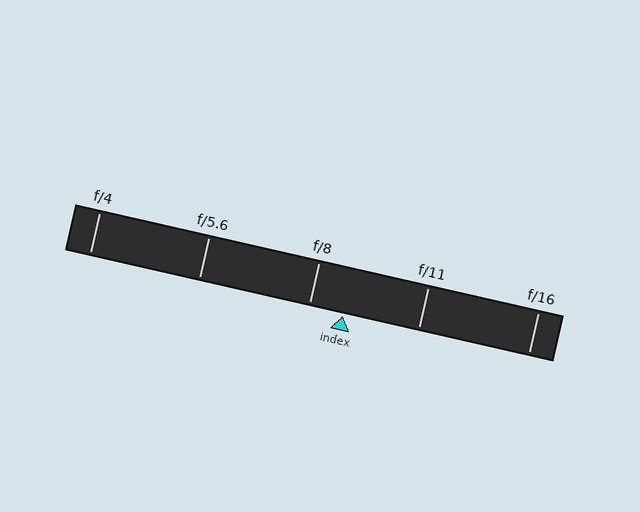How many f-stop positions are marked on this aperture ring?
There are 5 f-stop positions marked.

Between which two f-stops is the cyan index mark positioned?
The index mark is between f/8 and f/11.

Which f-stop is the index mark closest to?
The index mark is closest to f/8.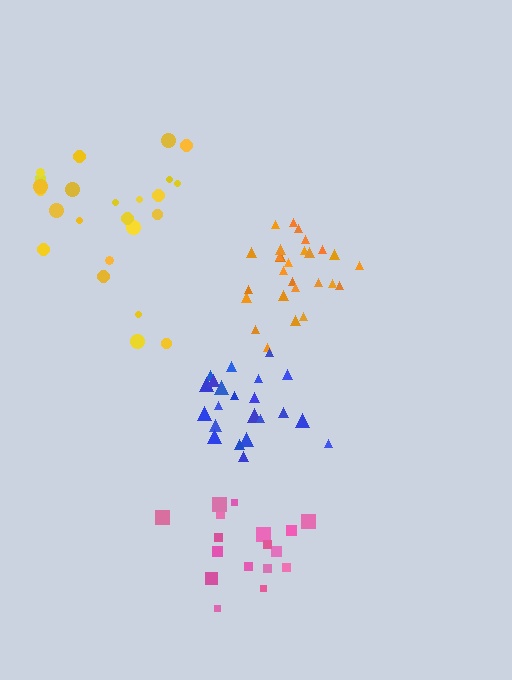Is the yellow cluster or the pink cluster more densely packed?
Pink.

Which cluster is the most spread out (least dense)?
Yellow.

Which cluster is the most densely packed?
Orange.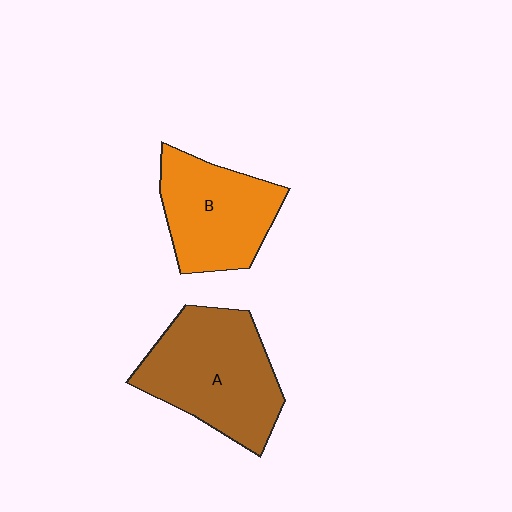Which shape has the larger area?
Shape A (brown).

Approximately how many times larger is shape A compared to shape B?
Approximately 1.3 times.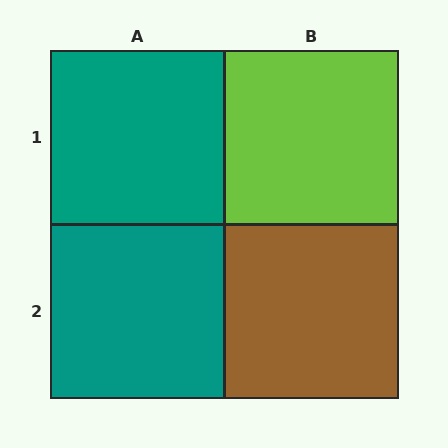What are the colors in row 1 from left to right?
Teal, lime.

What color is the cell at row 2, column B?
Brown.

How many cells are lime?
1 cell is lime.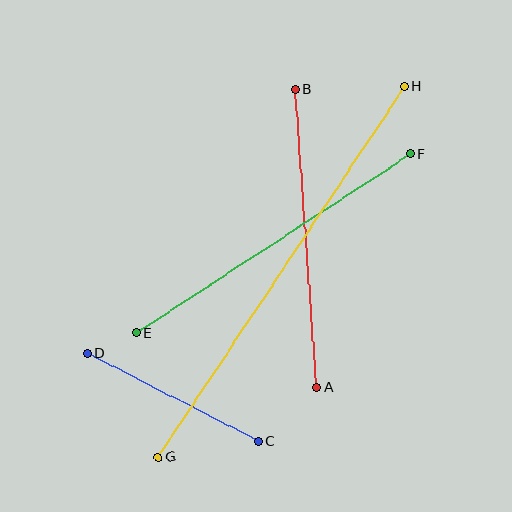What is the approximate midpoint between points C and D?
The midpoint is at approximately (173, 397) pixels.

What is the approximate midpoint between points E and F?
The midpoint is at approximately (274, 243) pixels.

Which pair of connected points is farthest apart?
Points G and H are farthest apart.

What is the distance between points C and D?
The distance is approximately 193 pixels.